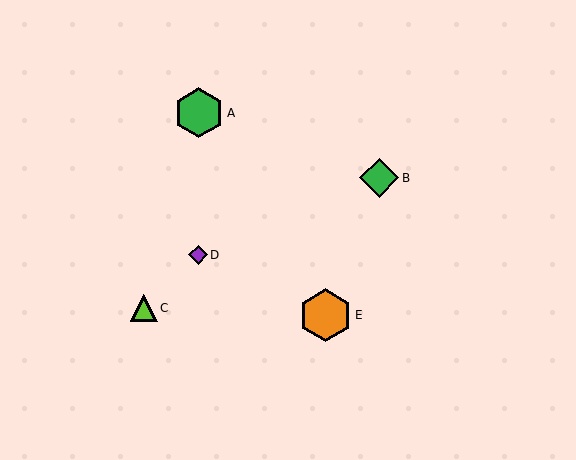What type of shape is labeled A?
Shape A is a green hexagon.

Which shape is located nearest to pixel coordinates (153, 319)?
The lime triangle (labeled C) at (144, 308) is nearest to that location.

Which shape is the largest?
The orange hexagon (labeled E) is the largest.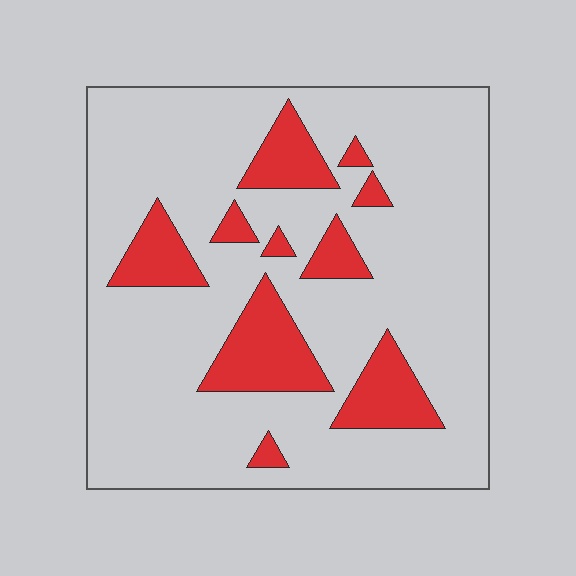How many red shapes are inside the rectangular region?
10.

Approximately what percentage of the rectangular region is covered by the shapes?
Approximately 20%.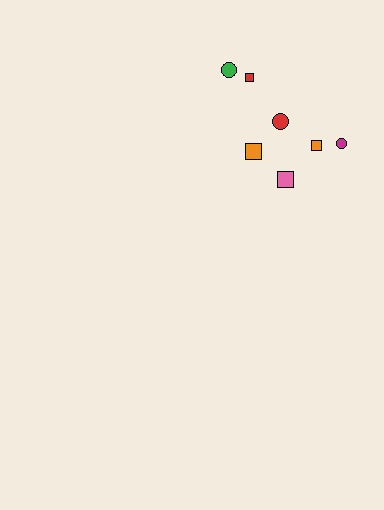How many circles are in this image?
There are 3 circles.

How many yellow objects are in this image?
There are no yellow objects.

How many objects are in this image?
There are 7 objects.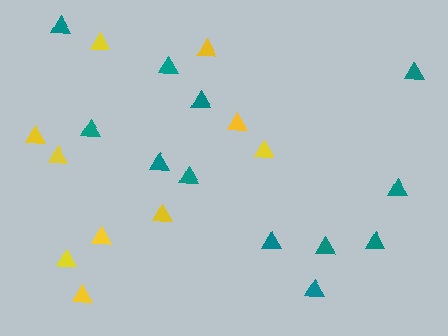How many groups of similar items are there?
There are 2 groups: one group of teal triangles (12) and one group of yellow triangles (10).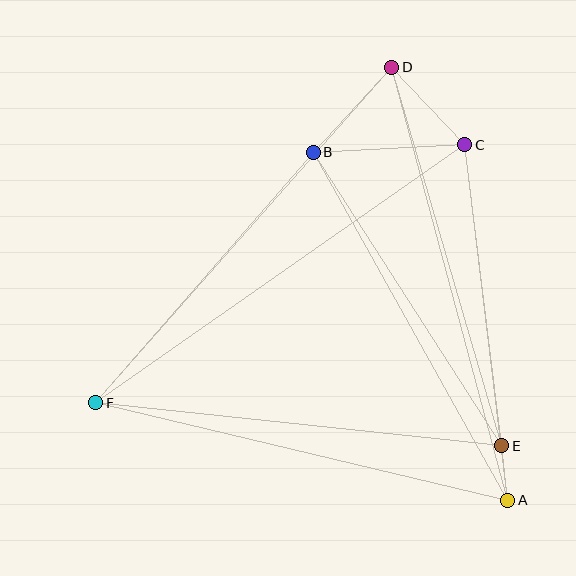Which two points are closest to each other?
Points A and E are closest to each other.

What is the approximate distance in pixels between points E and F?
The distance between E and F is approximately 409 pixels.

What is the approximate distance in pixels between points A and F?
The distance between A and F is approximately 424 pixels.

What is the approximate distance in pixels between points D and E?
The distance between D and E is approximately 395 pixels.